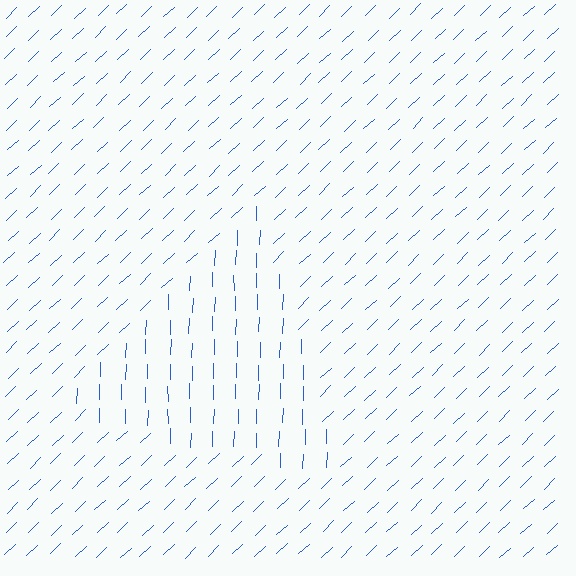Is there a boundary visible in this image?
Yes, there is a texture boundary formed by a change in line orientation.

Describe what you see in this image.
The image is filled with small blue line segments. A triangle region in the image has lines oriented differently from the surrounding lines, creating a visible texture boundary.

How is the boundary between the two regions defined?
The boundary is defined purely by a change in line orientation (approximately 45 degrees difference). All lines are the same color and thickness.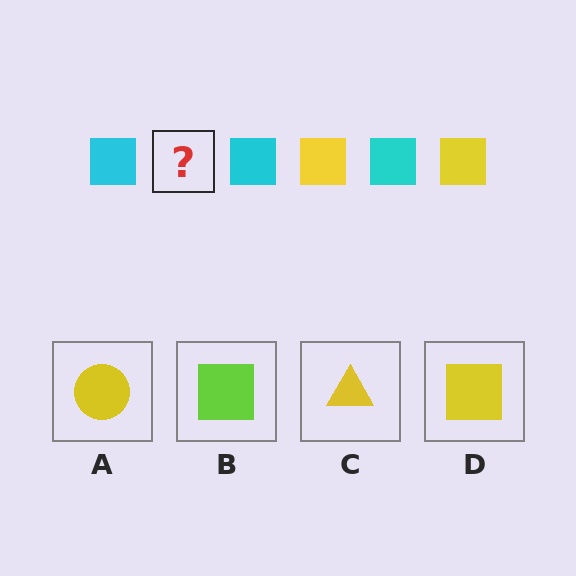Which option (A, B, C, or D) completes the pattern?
D.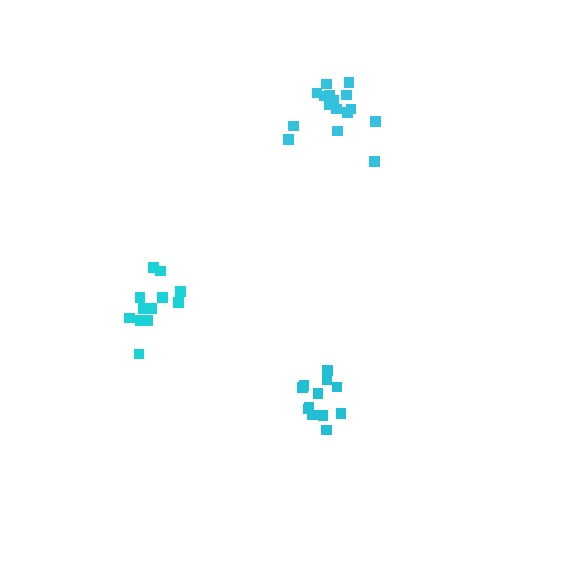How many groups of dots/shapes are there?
There are 3 groups.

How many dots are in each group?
Group 1: 12 dots, Group 2: 12 dots, Group 3: 16 dots (40 total).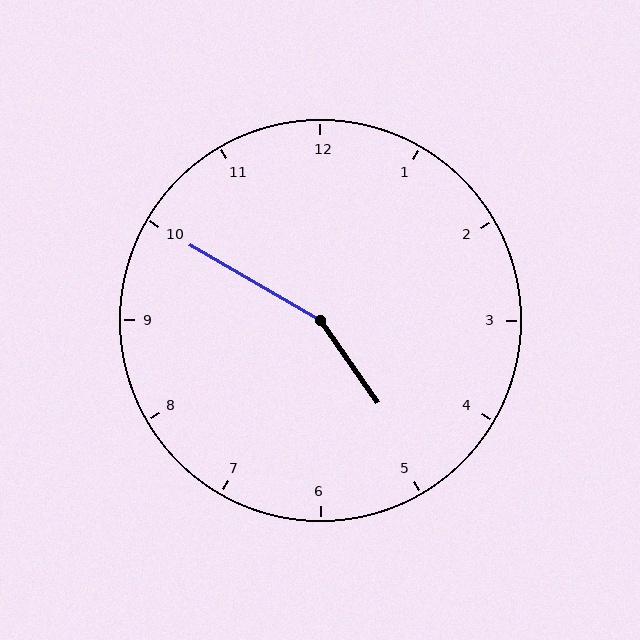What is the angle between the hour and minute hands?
Approximately 155 degrees.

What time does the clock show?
4:50.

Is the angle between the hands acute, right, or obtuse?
It is obtuse.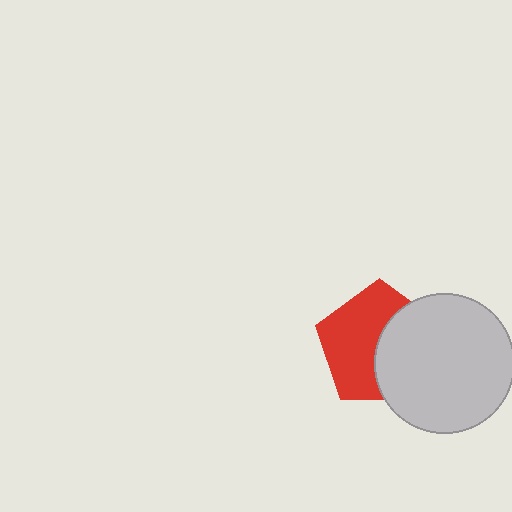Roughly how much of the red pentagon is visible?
About half of it is visible (roughly 56%).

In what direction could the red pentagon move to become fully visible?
The red pentagon could move left. That would shift it out from behind the light gray circle entirely.